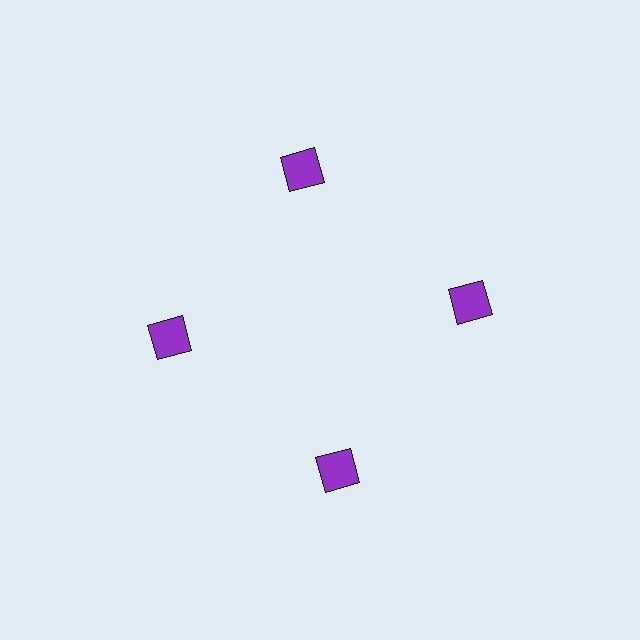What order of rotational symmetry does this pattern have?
This pattern has 4-fold rotational symmetry.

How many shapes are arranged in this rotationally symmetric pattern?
There are 4 shapes, arranged in 4 groups of 1.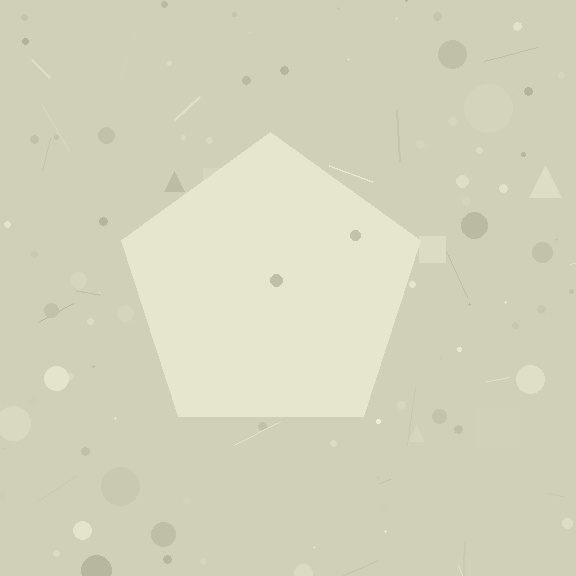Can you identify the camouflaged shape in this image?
The camouflaged shape is a pentagon.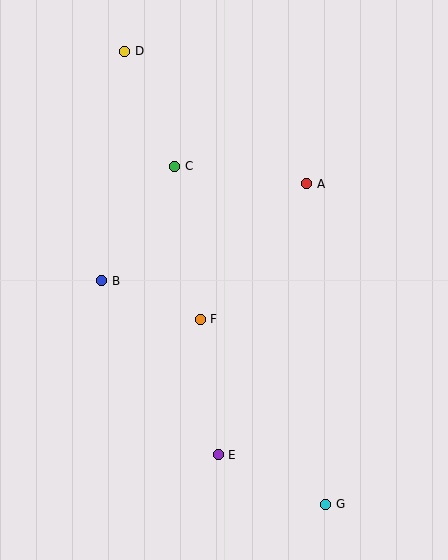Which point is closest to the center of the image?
Point F at (200, 319) is closest to the center.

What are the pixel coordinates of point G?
Point G is at (326, 504).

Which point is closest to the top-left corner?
Point D is closest to the top-left corner.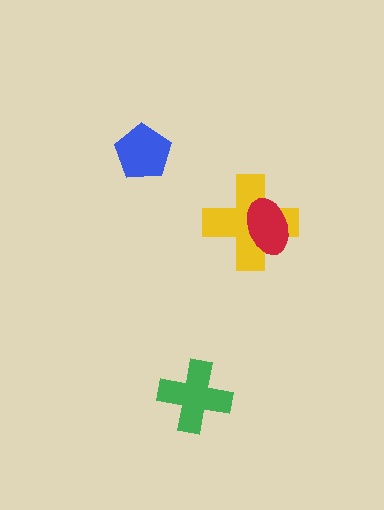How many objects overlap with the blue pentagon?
0 objects overlap with the blue pentagon.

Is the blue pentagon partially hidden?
No, no other shape covers it.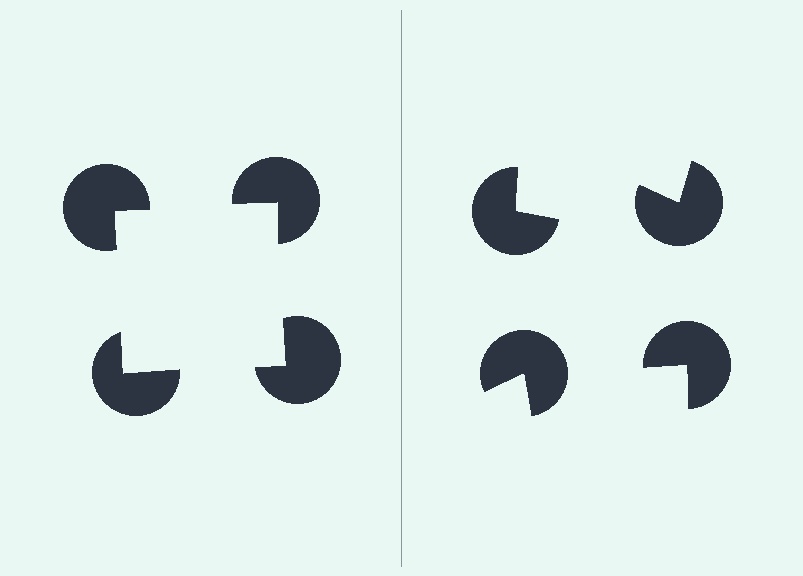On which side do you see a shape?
An illusory square appears on the left side. On the right side the wedge cuts are rotated, so no coherent shape forms.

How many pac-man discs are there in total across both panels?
8 — 4 on each side.